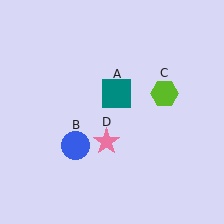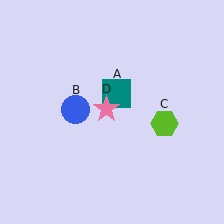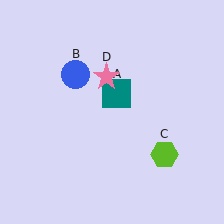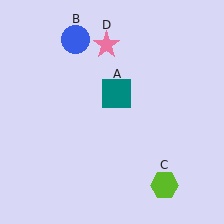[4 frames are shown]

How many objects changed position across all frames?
3 objects changed position: blue circle (object B), lime hexagon (object C), pink star (object D).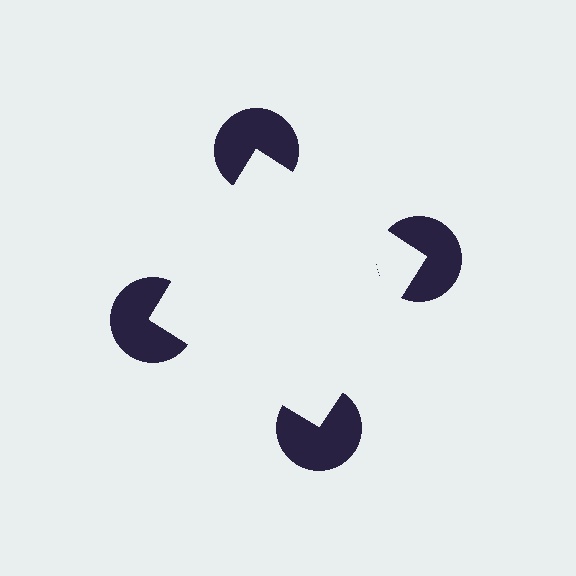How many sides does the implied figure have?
4 sides.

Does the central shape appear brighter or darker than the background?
It typically appears slightly brighter than the background, even though no actual brightness change is drawn.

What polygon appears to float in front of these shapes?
An illusory square — its edges are inferred from the aligned wedge cuts in the pac-man discs, not physically drawn.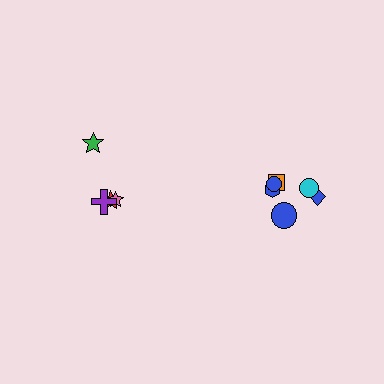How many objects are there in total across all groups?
There are 10 objects.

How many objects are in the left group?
There are 4 objects.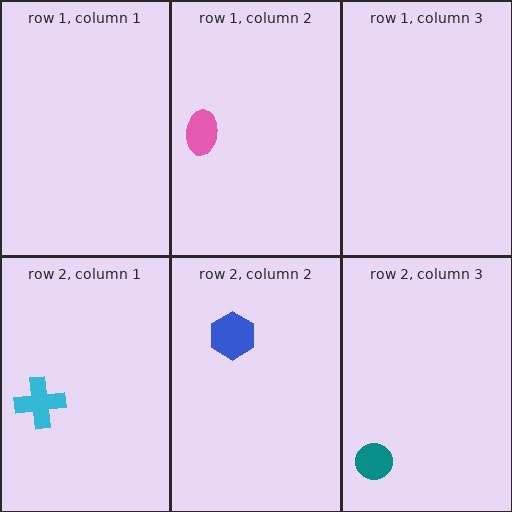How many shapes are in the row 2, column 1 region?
1.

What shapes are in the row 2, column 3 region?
The teal circle.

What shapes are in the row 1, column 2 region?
The pink ellipse.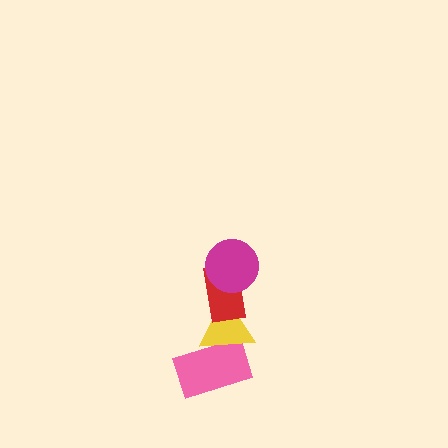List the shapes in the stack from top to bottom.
From top to bottom: the magenta circle, the red rectangle, the yellow triangle, the pink rectangle.